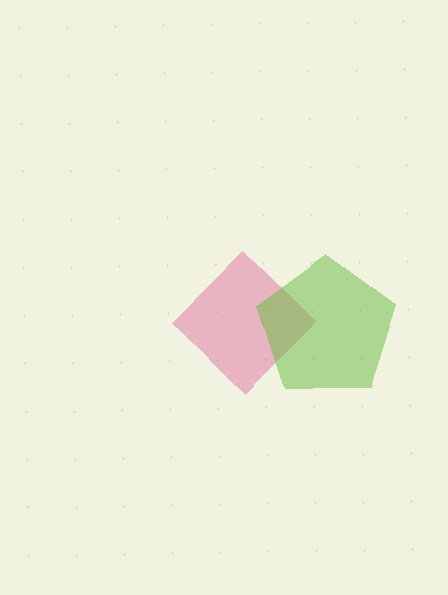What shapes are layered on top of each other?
The layered shapes are: a pink diamond, a lime pentagon.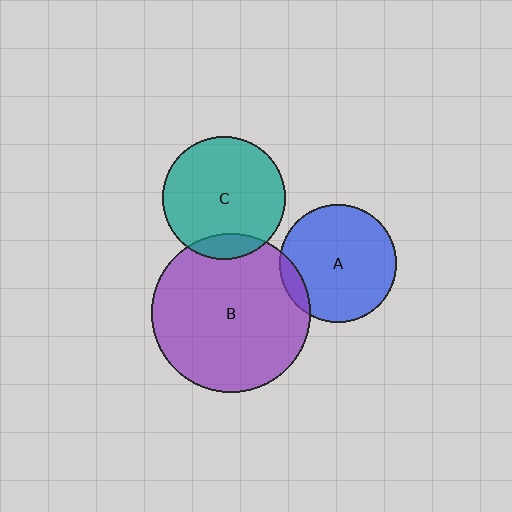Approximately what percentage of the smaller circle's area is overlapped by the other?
Approximately 10%.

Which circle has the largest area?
Circle B (purple).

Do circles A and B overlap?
Yes.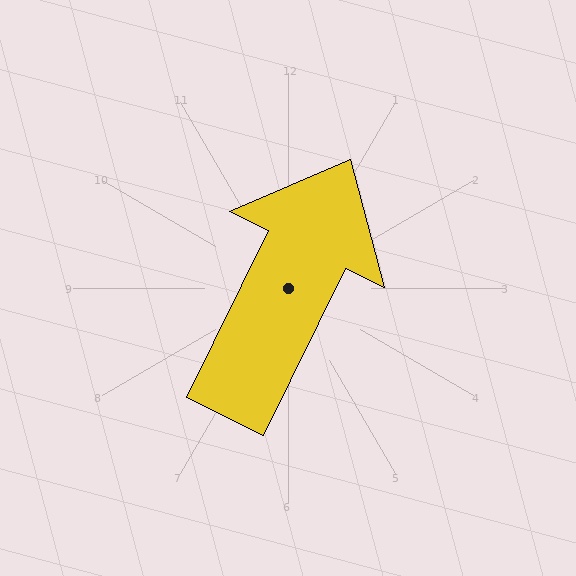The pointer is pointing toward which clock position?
Roughly 1 o'clock.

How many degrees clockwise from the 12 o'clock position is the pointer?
Approximately 26 degrees.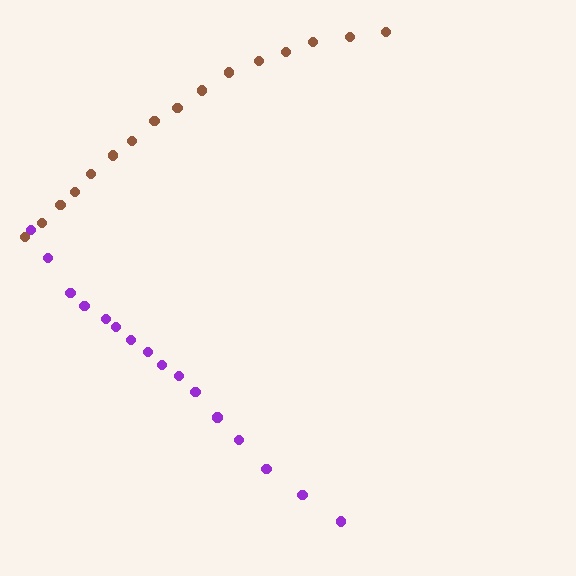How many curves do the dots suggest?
There are 2 distinct paths.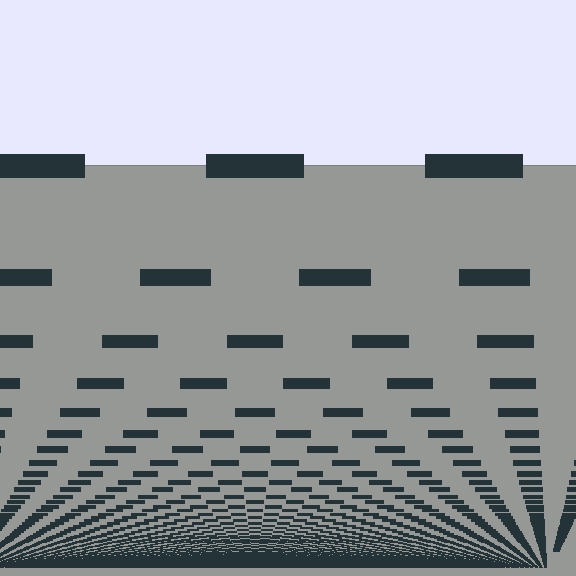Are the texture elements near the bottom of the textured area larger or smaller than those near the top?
Smaller. The gradient is inverted — elements near the bottom are smaller and denser.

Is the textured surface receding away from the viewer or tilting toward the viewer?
The surface appears to tilt toward the viewer. Texture elements get larger and sparser toward the top.